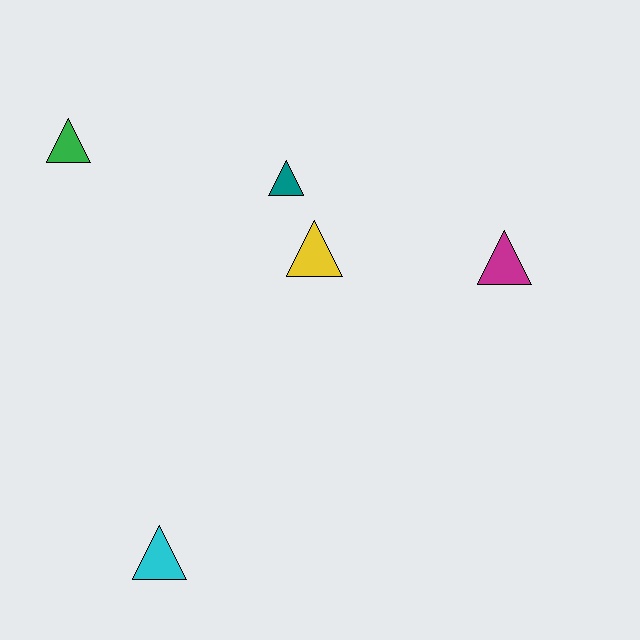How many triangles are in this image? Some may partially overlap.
There are 5 triangles.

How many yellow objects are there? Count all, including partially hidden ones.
There is 1 yellow object.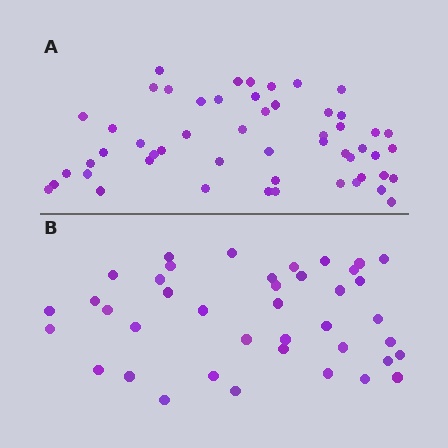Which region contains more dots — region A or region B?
Region A (the top region) has more dots.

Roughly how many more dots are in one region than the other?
Region A has approximately 15 more dots than region B.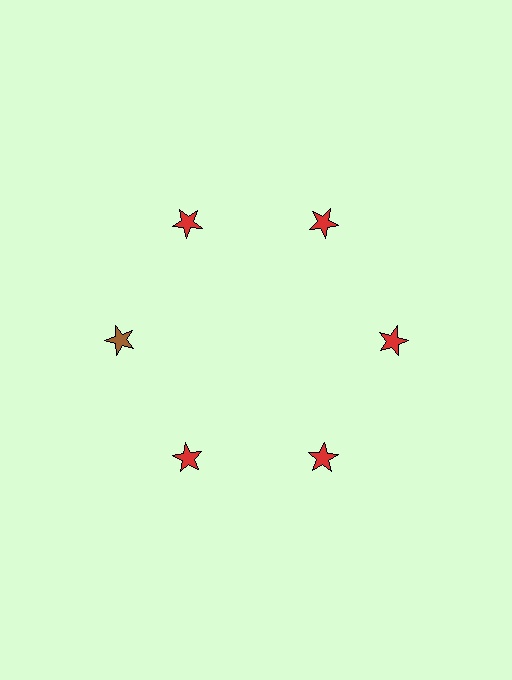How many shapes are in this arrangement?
There are 6 shapes arranged in a ring pattern.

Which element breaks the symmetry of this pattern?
The brown star at roughly the 9 o'clock position breaks the symmetry. All other shapes are red stars.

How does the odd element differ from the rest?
It has a different color: brown instead of red.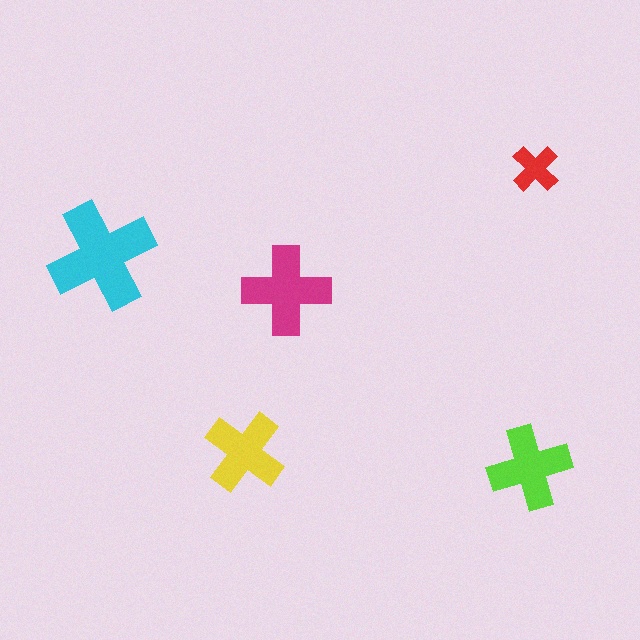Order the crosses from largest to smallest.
the cyan one, the magenta one, the lime one, the yellow one, the red one.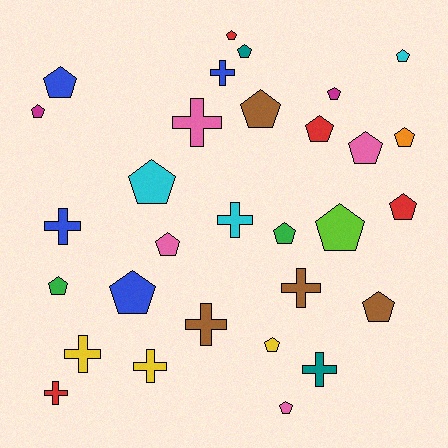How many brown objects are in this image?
There are 4 brown objects.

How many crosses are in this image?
There are 10 crosses.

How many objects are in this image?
There are 30 objects.